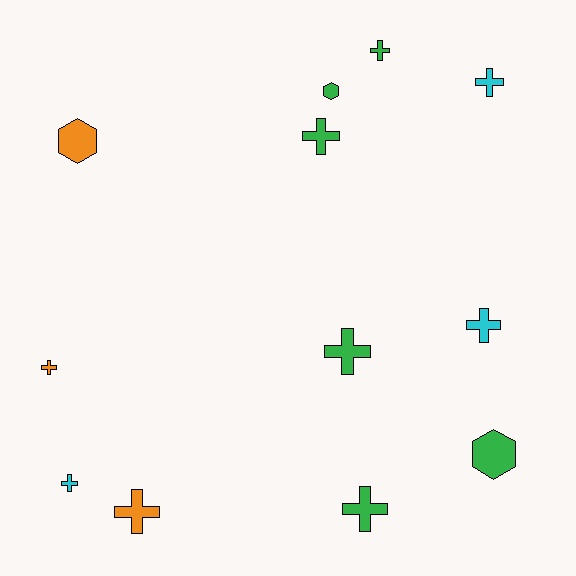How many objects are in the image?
There are 12 objects.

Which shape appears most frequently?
Cross, with 9 objects.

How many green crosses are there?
There are 4 green crosses.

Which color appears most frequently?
Green, with 6 objects.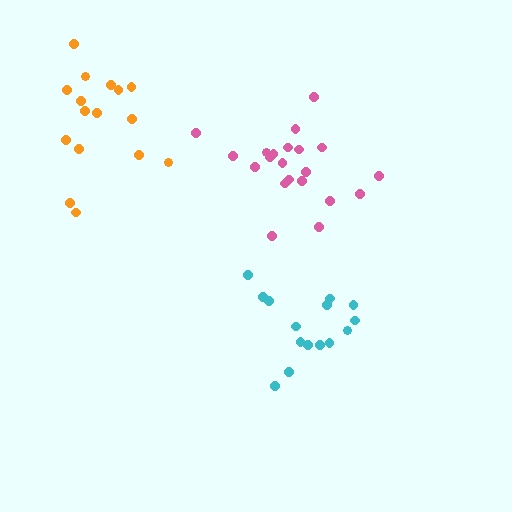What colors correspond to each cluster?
The clusters are colored: pink, orange, cyan.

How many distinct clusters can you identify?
There are 3 distinct clusters.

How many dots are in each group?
Group 1: 21 dots, Group 2: 16 dots, Group 3: 15 dots (52 total).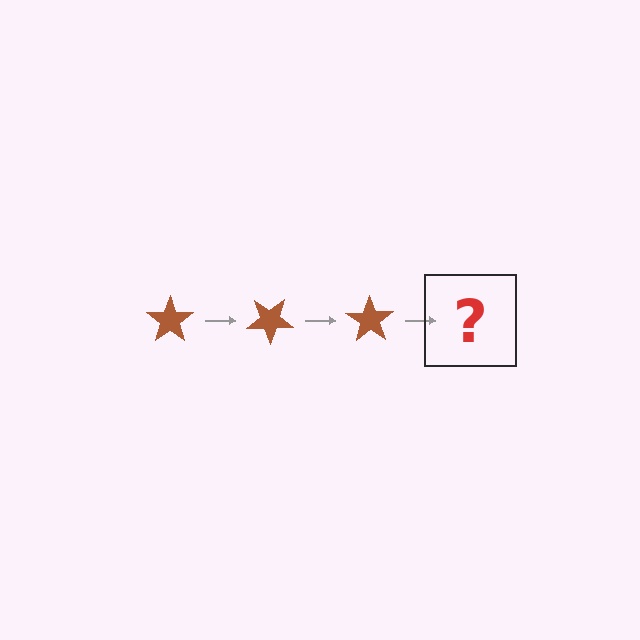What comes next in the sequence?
The next element should be a brown star rotated 105 degrees.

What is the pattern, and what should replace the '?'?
The pattern is that the star rotates 35 degrees each step. The '?' should be a brown star rotated 105 degrees.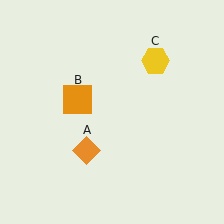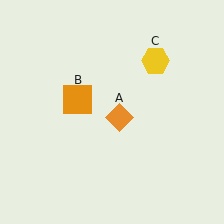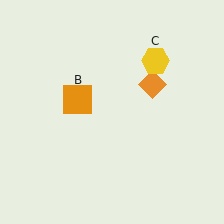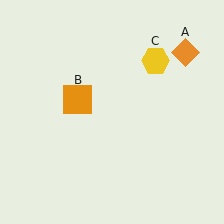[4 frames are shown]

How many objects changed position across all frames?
1 object changed position: orange diamond (object A).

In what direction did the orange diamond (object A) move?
The orange diamond (object A) moved up and to the right.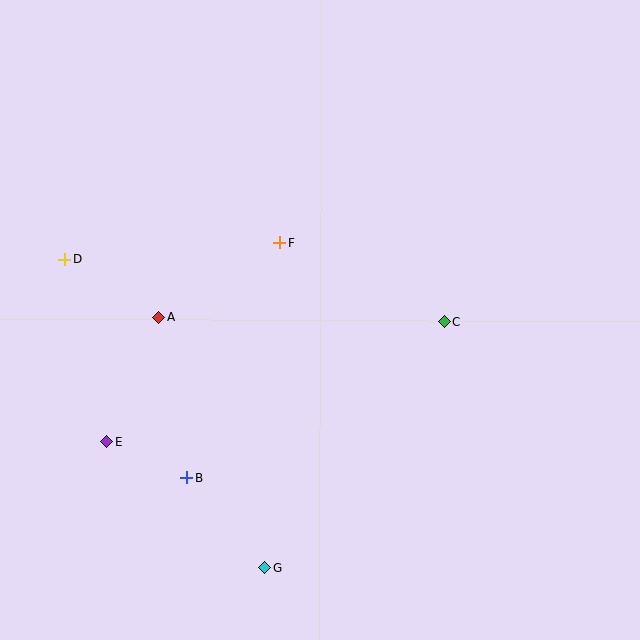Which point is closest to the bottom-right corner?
Point C is closest to the bottom-right corner.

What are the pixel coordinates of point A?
Point A is at (159, 317).